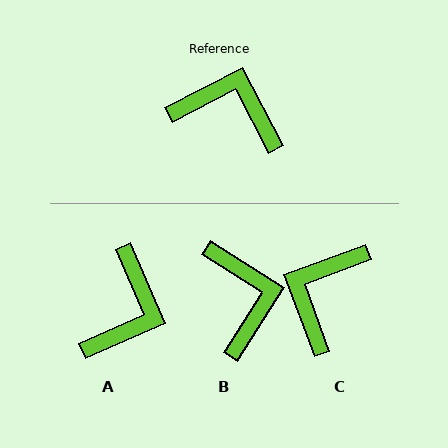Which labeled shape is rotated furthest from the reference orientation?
A, about 94 degrees away.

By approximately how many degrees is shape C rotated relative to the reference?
Approximately 83 degrees counter-clockwise.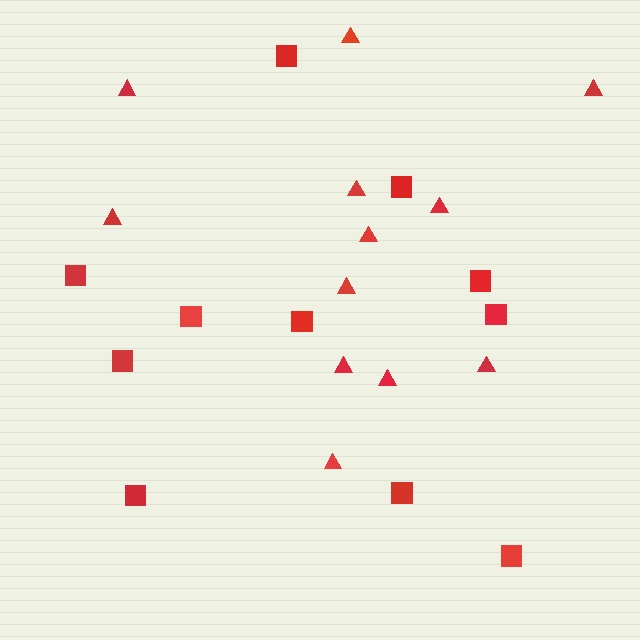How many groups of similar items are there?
There are 2 groups: one group of squares (11) and one group of triangles (12).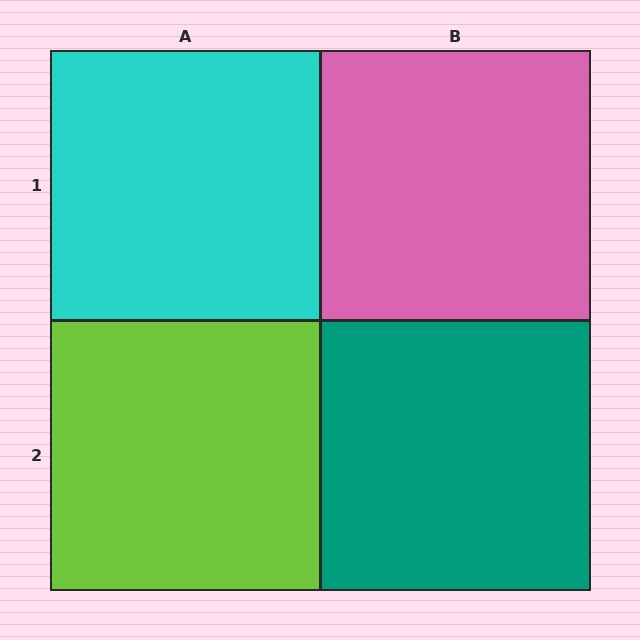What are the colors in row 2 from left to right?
Lime, teal.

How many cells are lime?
1 cell is lime.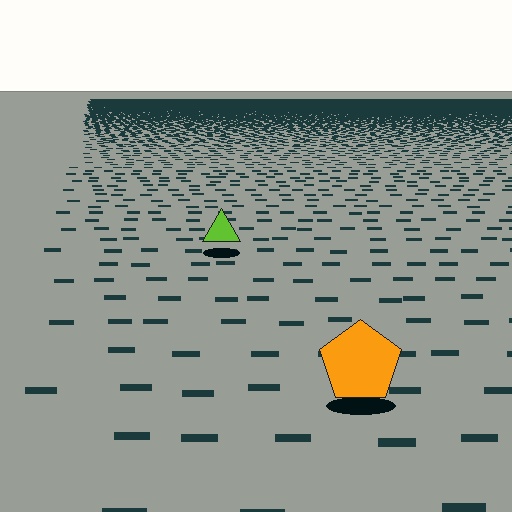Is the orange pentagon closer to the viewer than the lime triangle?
Yes. The orange pentagon is closer — you can tell from the texture gradient: the ground texture is coarser near it.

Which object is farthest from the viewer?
The lime triangle is farthest from the viewer. It appears smaller and the ground texture around it is denser.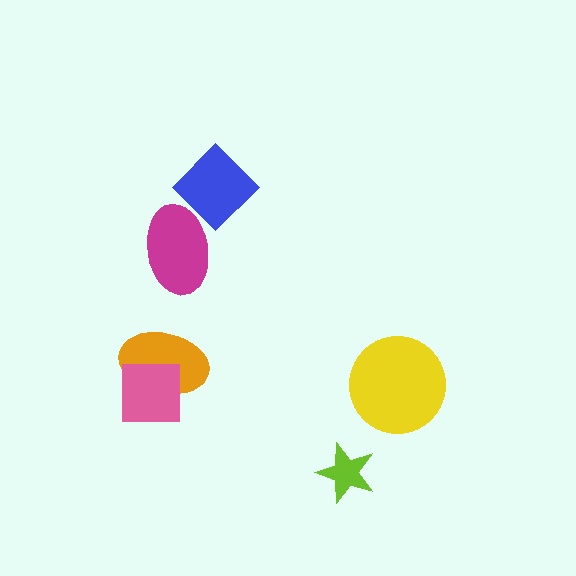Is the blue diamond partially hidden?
Yes, it is partially covered by another shape.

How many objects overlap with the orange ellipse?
1 object overlaps with the orange ellipse.